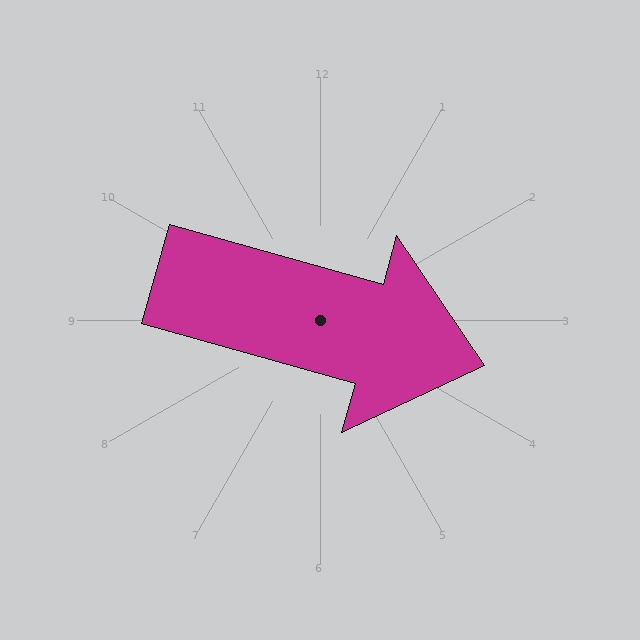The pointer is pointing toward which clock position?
Roughly 4 o'clock.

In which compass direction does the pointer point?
East.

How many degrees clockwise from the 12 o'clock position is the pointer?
Approximately 106 degrees.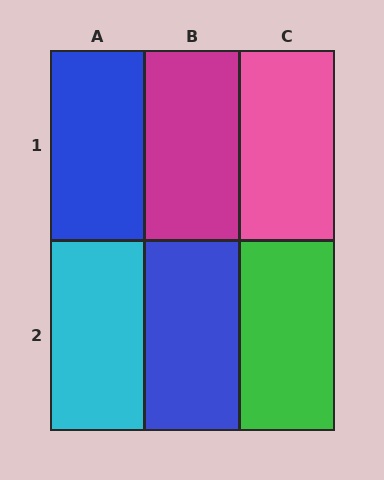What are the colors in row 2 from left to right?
Cyan, blue, green.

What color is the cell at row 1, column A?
Blue.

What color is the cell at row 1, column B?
Magenta.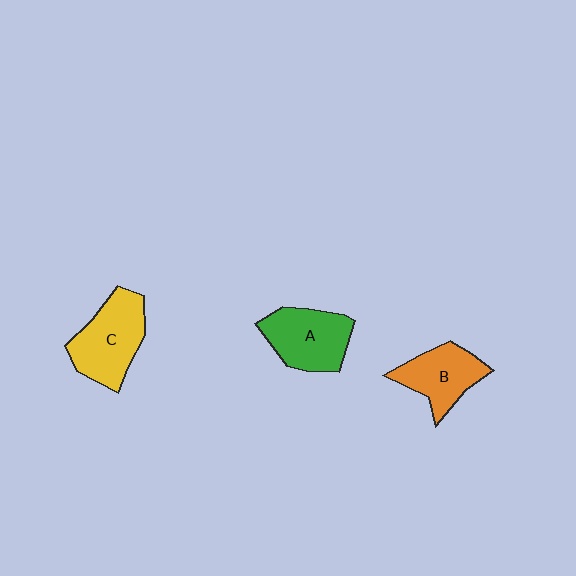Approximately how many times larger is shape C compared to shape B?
Approximately 1.3 times.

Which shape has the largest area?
Shape C (yellow).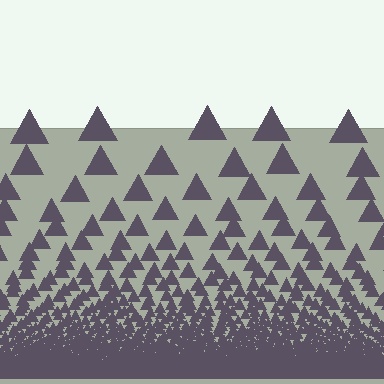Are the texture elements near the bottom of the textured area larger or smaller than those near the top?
Smaller. The gradient is inverted — elements near the bottom are smaller and denser.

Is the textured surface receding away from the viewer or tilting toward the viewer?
The surface appears to tilt toward the viewer. Texture elements get larger and sparser toward the top.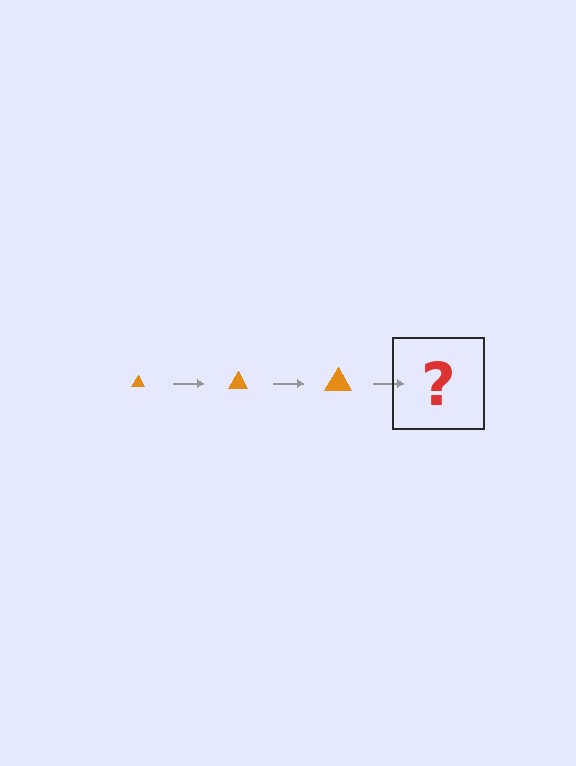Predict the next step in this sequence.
The next step is an orange triangle, larger than the previous one.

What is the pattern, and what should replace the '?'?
The pattern is that the triangle gets progressively larger each step. The '?' should be an orange triangle, larger than the previous one.